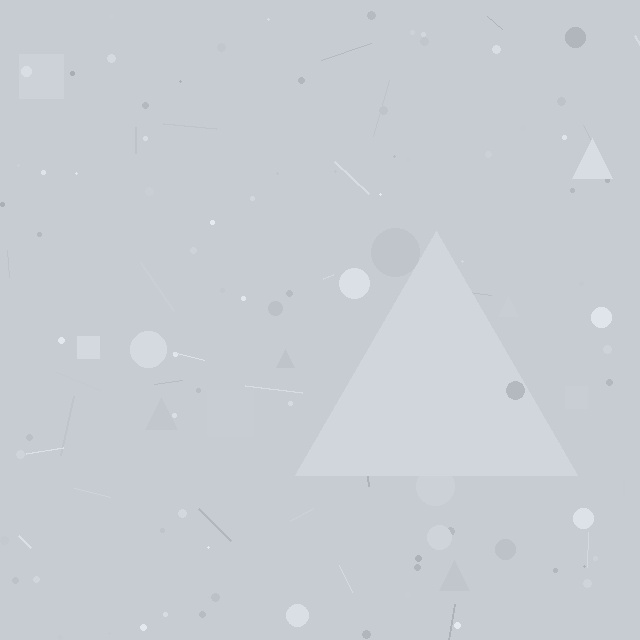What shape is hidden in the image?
A triangle is hidden in the image.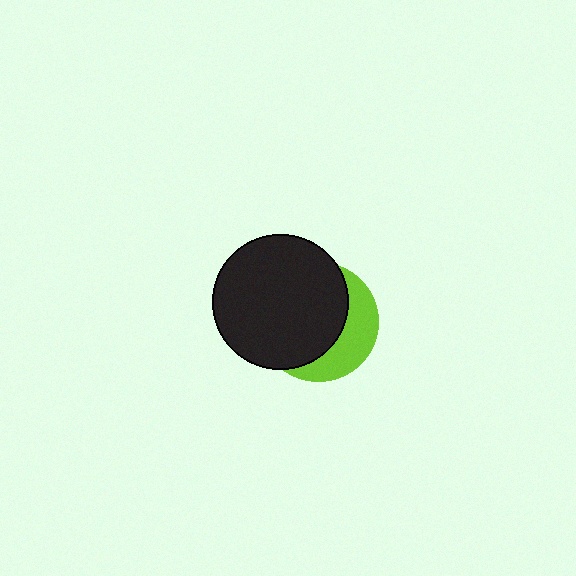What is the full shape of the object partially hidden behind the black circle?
The partially hidden object is a lime circle.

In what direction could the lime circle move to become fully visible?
The lime circle could move right. That would shift it out from behind the black circle entirely.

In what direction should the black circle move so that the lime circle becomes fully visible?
The black circle should move left. That is the shortest direction to clear the overlap and leave the lime circle fully visible.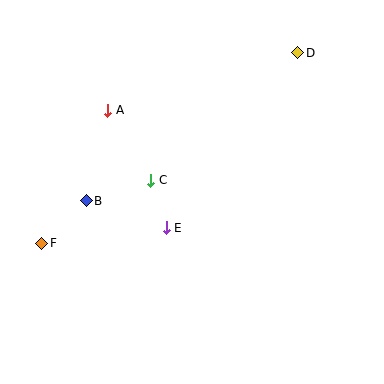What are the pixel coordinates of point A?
Point A is at (108, 110).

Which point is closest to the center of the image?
Point C at (151, 180) is closest to the center.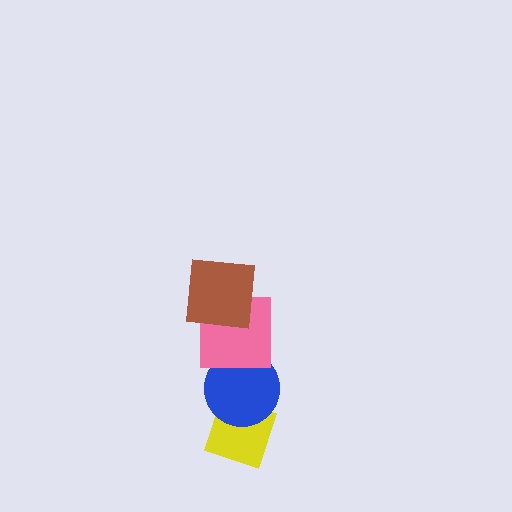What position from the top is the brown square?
The brown square is 1st from the top.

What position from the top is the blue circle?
The blue circle is 3rd from the top.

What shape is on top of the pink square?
The brown square is on top of the pink square.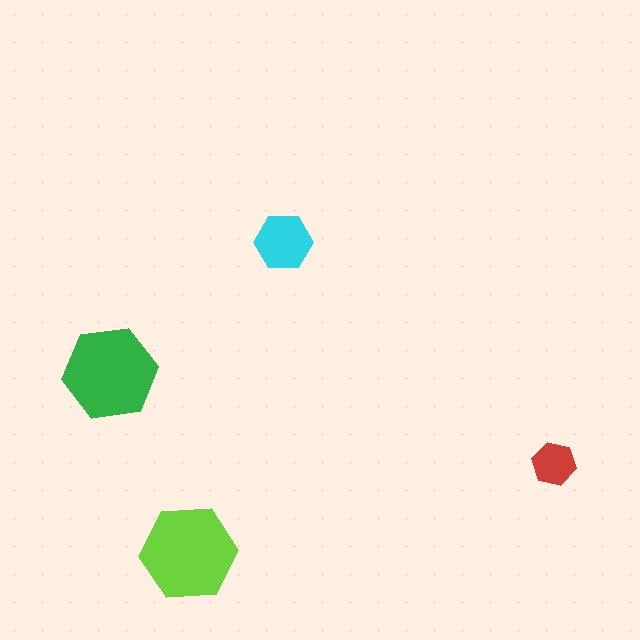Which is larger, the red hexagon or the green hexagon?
The green one.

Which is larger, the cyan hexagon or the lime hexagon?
The lime one.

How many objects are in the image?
There are 4 objects in the image.